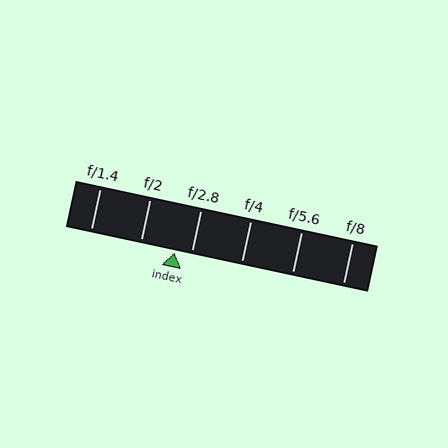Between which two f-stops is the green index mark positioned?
The index mark is between f/2 and f/2.8.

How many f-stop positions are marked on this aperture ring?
There are 6 f-stop positions marked.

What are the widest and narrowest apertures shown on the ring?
The widest aperture shown is f/1.4 and the narrowest is f/8.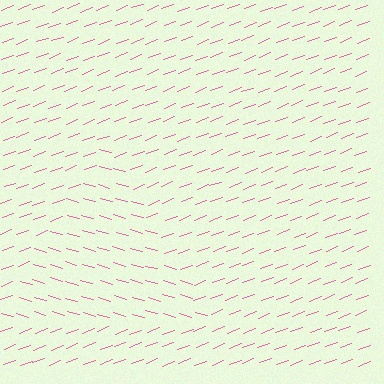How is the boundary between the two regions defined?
The boundary is defined purely by a change in line orientation (approximately 37 degrees difference). All lines are the same color and thickness.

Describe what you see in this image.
The image is filled with small pink line segments. A triangle region in the image has lines oriented differently from the surrounding lines, creating a visible texture boundary.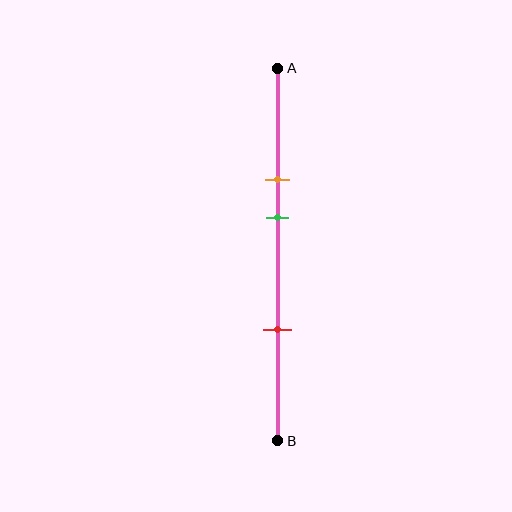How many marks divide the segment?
There are 3 marks dividing the segment.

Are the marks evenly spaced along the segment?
No, the marks are not evenly spaced.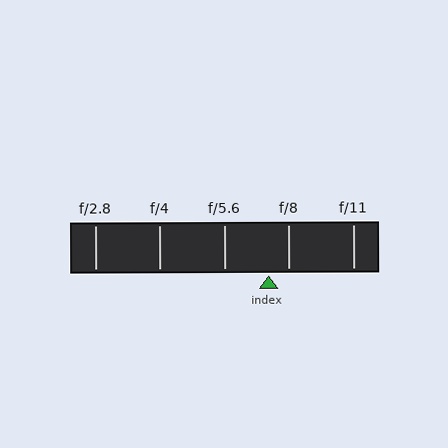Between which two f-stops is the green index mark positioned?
The index mark is between f/5.6 and f/8.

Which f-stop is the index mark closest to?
The index mark is closest to f/8.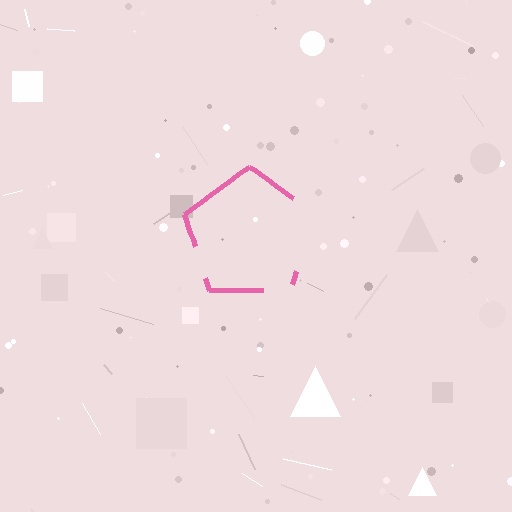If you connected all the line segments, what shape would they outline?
They would outline a pentagon.